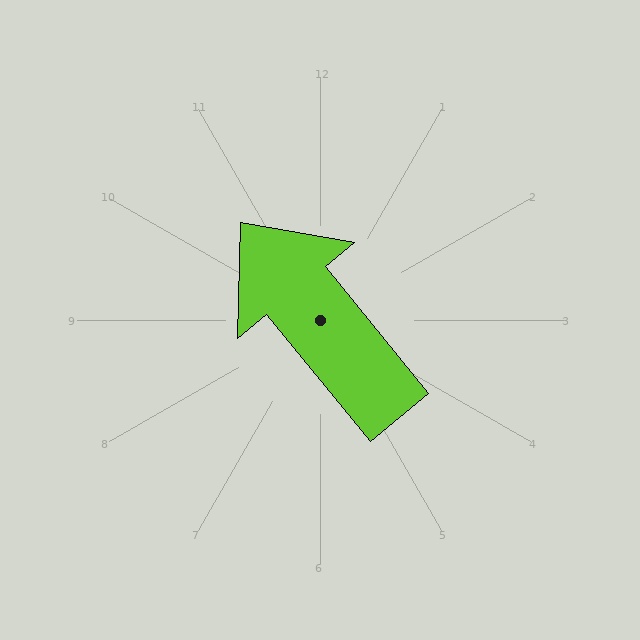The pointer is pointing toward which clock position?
Roughly 11 o'clock.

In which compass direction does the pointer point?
Northwest.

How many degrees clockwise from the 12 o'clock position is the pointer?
Approximately 321 degrees.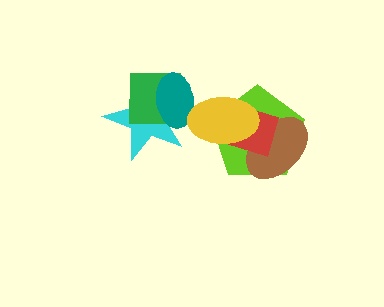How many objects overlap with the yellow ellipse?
4 objects overlap with the yellow ellipse.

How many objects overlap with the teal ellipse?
3 objects overlap with the teal ellipse.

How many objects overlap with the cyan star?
2 objects overlap with the cyan star.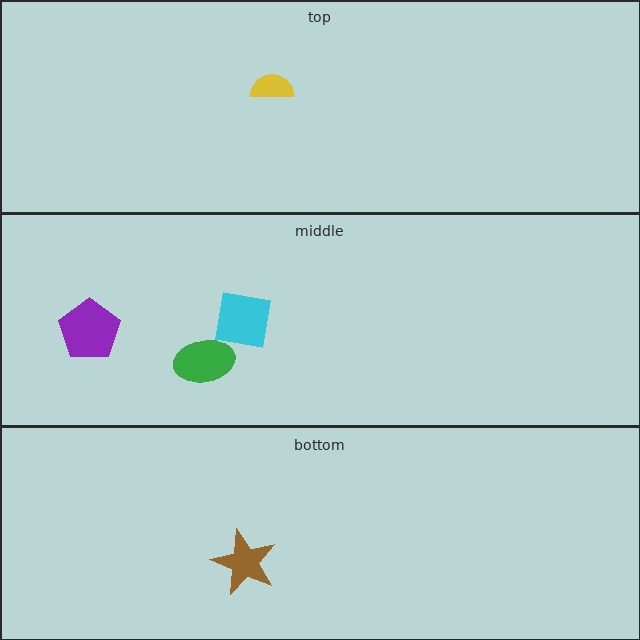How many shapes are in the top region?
1.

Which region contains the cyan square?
The middle region.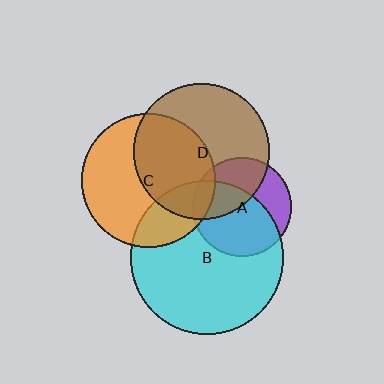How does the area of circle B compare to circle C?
Approximately 1.3 times.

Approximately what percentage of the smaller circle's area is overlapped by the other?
Approximately 25%.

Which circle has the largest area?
Circle B (cyan).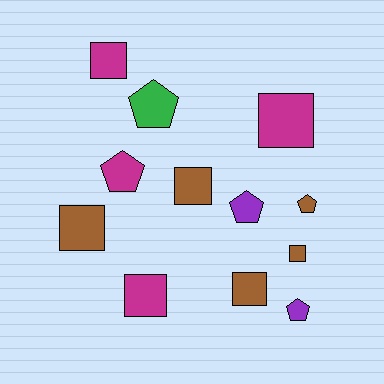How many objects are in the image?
There are 12 objects.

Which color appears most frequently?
Brown, with 5 objects.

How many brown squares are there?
There are 4 brown squares.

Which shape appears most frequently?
Square, with 7 objects.